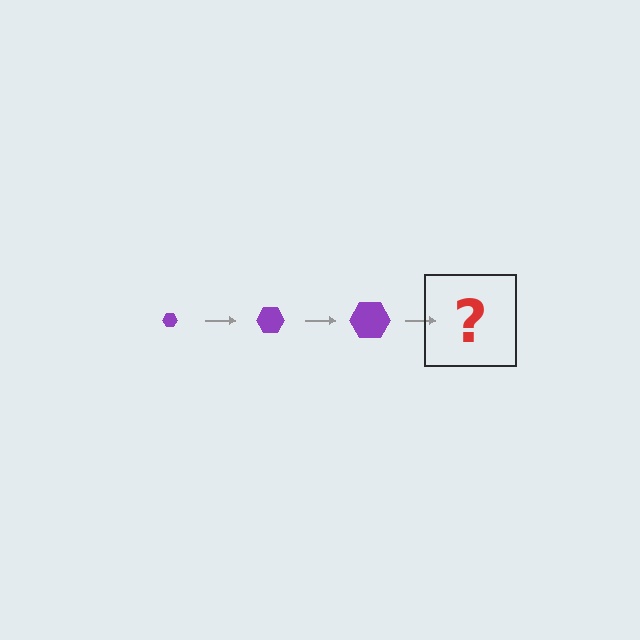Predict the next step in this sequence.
The next step is a purple hexagon, larger than the previous one.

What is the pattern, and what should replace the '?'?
The pattern is that the hexagon gets progressively larger each step. The '?' should be a purple hexagon, larger than the previous one.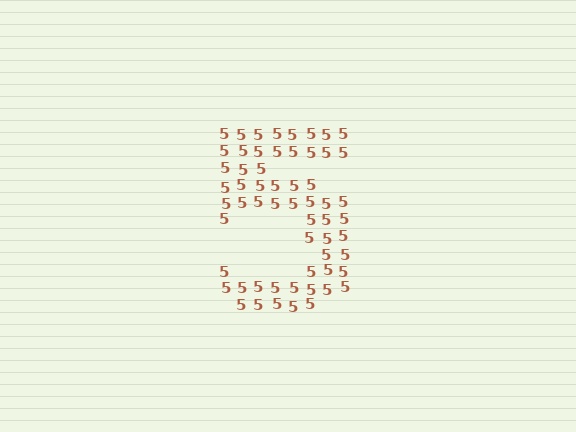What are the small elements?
The small elements are digit 5's.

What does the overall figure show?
The overall figure shows the digit 5.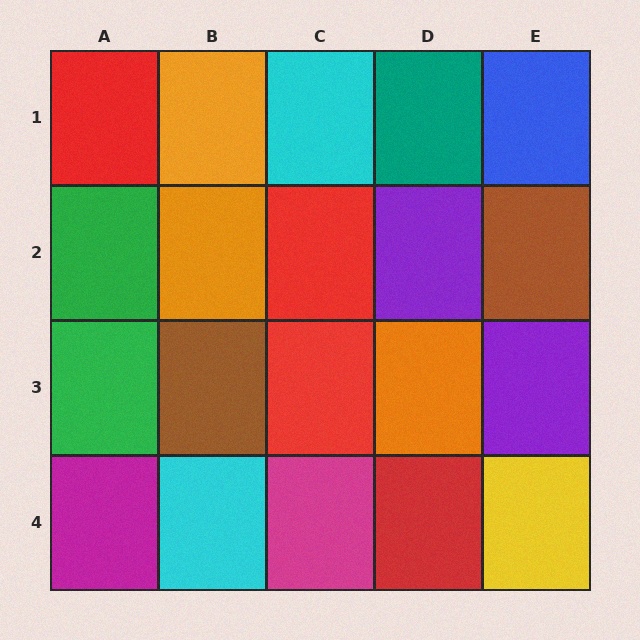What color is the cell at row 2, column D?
Purple.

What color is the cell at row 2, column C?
Red.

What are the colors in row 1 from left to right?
Red, orange, cyan, teal, blue.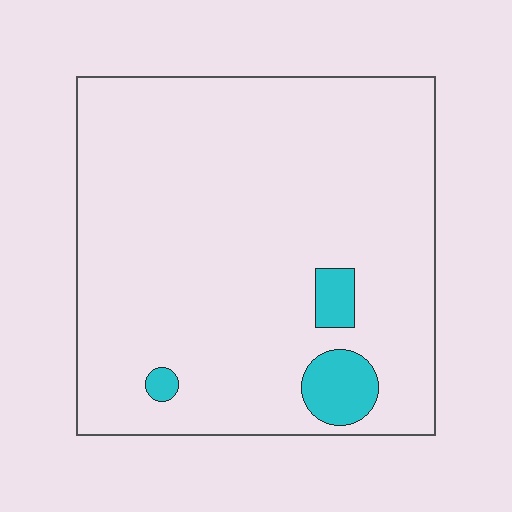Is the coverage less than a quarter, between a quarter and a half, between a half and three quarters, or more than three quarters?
Less than a quarter.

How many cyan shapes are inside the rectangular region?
3.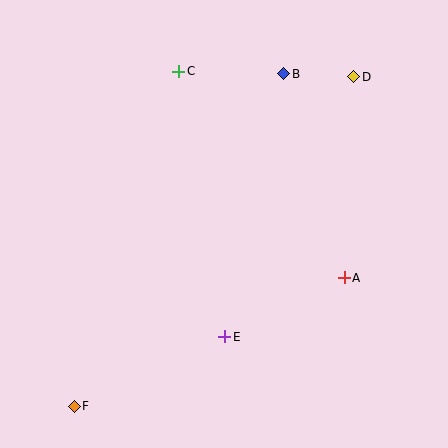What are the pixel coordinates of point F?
Point F is at (74, 406).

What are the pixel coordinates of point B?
Point B is at (284, 74).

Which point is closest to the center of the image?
Point E at (225, 337) is closest to the center.